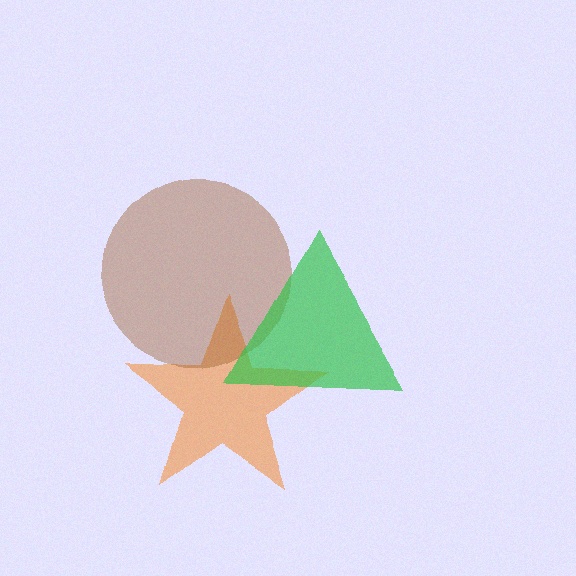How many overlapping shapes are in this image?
There are 3 overlapping shapes in the image.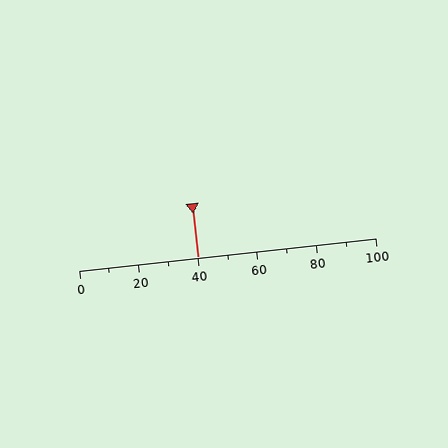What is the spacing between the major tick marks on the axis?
The major ticks are spaced 20 apart.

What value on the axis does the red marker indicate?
The marker indicates approximately 40.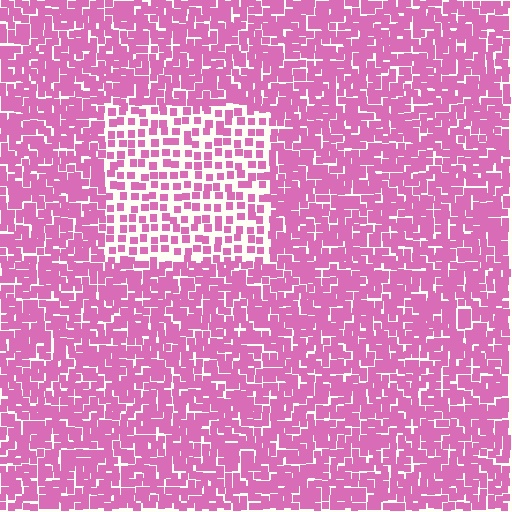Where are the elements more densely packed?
The elements are more densely packed outside the rectangle boundary.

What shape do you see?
I see a rectangle.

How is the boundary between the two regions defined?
The boundary is defined by a change in element density (approximately 2.0x ratio). All elements are the same color, size, and shape.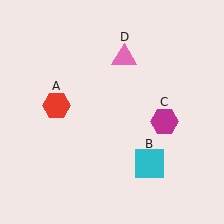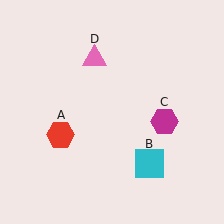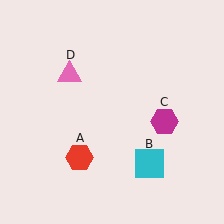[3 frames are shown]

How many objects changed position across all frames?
2 objects changed position: red hexagon (object A), pink triangle (object D).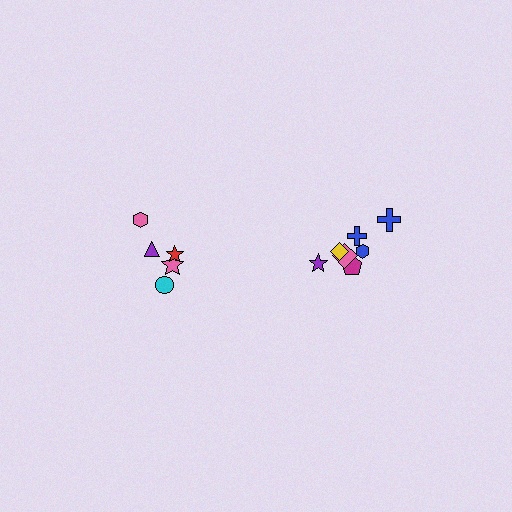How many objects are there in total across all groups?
There are 12 objects.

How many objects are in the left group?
There are 5 objects.